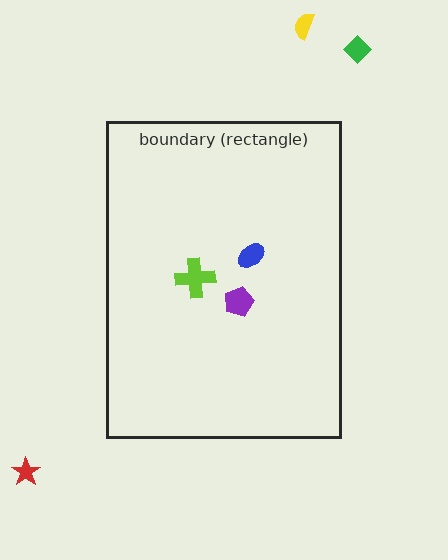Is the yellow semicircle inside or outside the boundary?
Outside.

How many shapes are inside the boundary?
3 inside, 3 outside.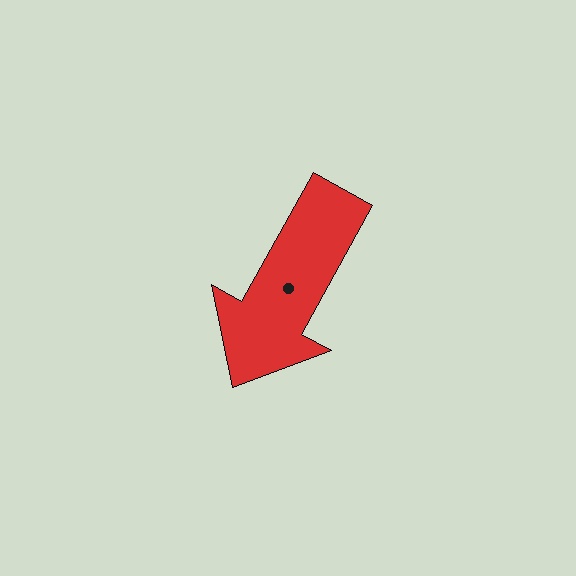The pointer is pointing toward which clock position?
Roughly 7 o'clock.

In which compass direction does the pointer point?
Southwest.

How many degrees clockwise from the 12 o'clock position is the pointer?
Approximately 209 degrees.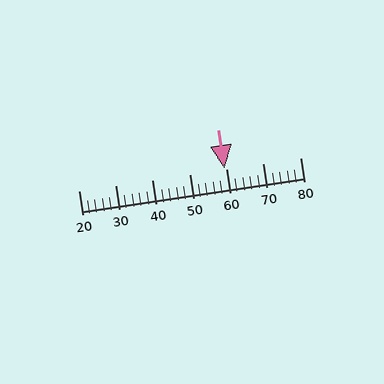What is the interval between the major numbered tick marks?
The major tick marks are spaced 10 units apart.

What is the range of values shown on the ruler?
The ruler shows values from 20 to 80.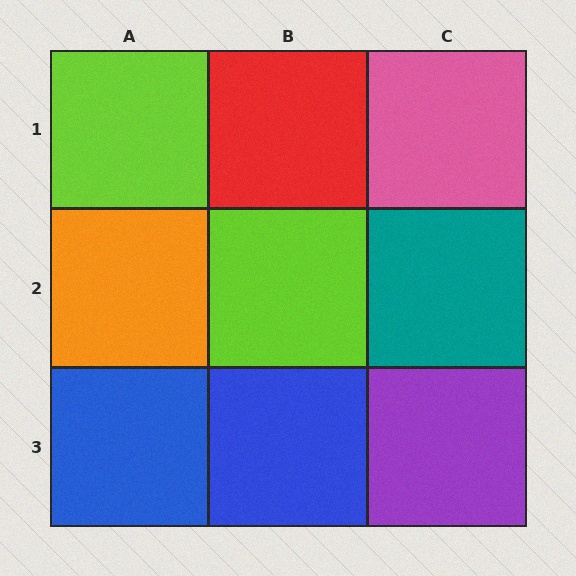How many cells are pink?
1 cell is pink.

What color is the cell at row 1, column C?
Pink.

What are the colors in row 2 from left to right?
Orange, lime, teal.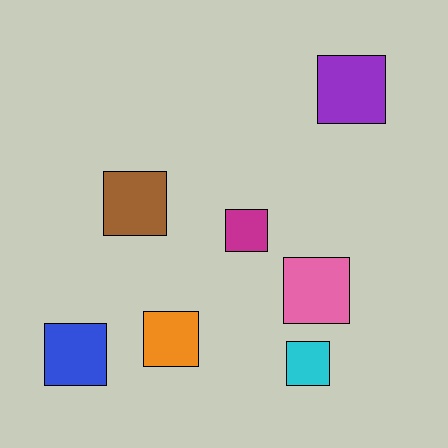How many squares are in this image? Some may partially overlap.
There are 7 squares.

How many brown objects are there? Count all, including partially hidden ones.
There is 1 brown object.